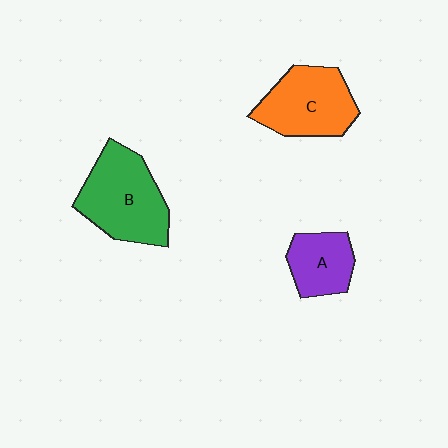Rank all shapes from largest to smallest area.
From largest to smallest: B (green), C (orange), A (purple).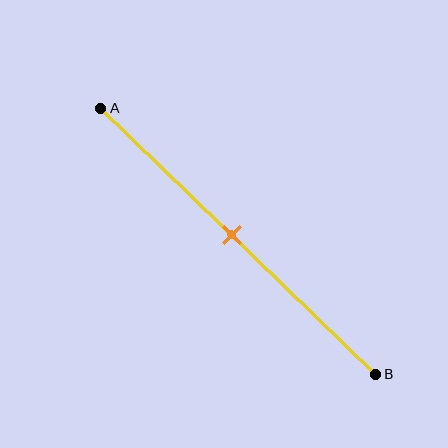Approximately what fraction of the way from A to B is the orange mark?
The orange mark is approximately 50% of the way from A to B.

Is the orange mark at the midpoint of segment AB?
Yes, the mark is approximately at the midpoint.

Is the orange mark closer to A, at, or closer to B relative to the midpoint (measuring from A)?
The orange mark is approximately at the midpoint of segment AB.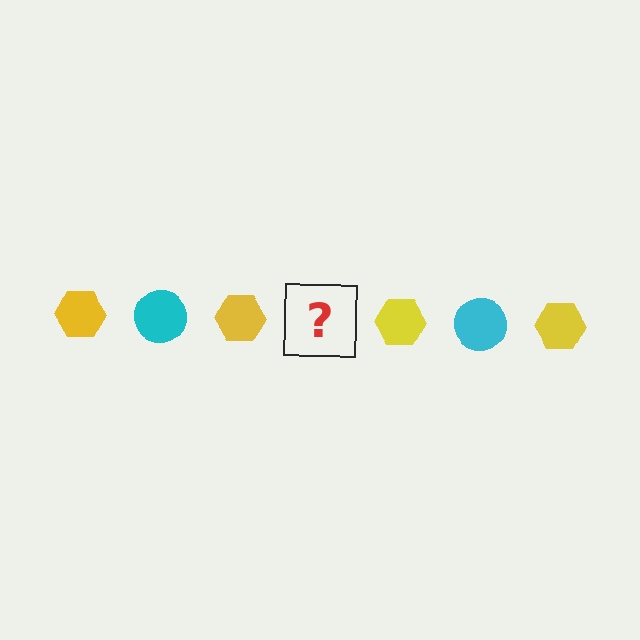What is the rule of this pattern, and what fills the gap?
The rule is that the pattern alternates between yellow hexagon and cyan circle. The gap should be filled with a cyan circle.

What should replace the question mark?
The question mark should be replaced with a cyan circle.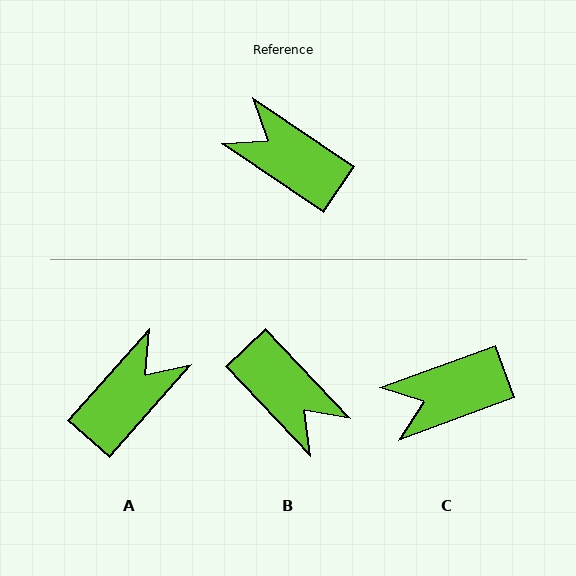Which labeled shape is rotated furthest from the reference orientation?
B, about 167 degrees away.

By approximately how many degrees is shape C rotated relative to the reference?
Approximately 54 degrees counter-clockwise.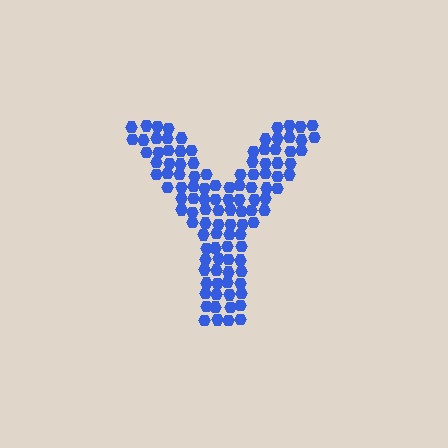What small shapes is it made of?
It is made of small hexagons.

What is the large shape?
The large shape is the letter Y.